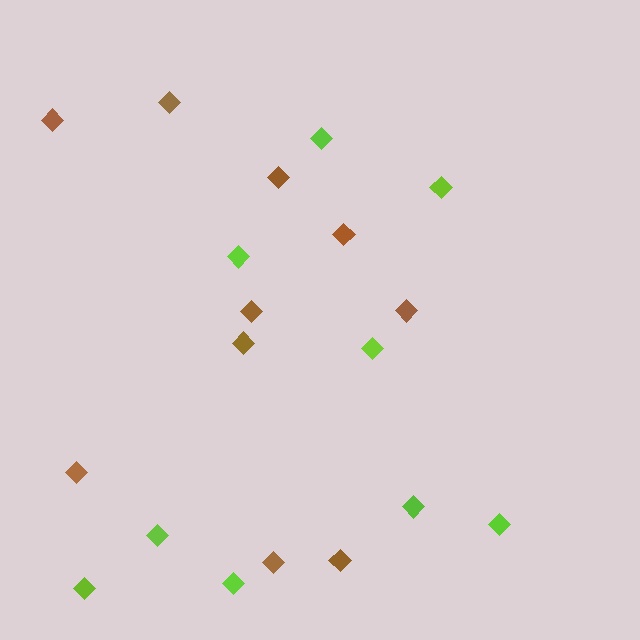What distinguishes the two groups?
There are 2 groups: one group of brown diamonds (10) and one group of lime diamonds (9).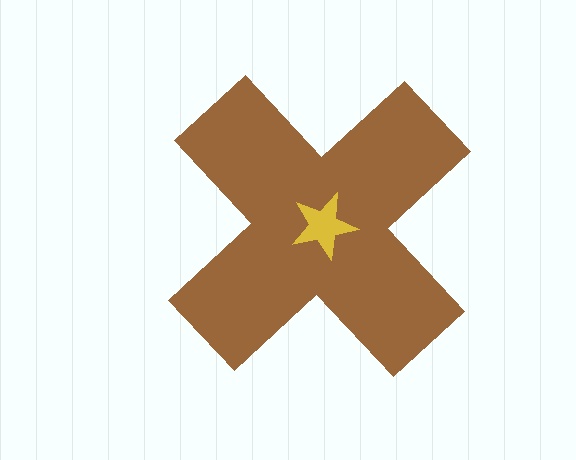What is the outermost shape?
The brown cross.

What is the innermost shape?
The yellow star.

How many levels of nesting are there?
2.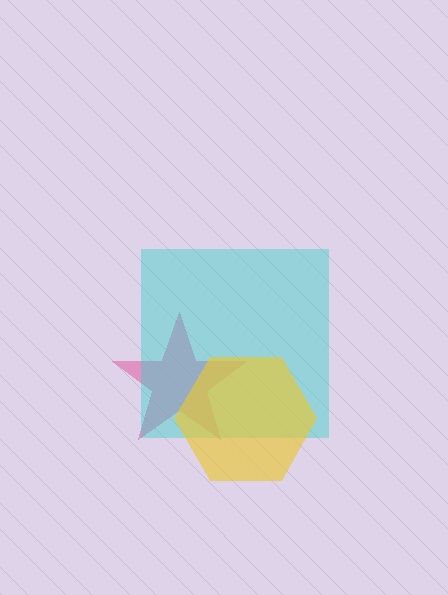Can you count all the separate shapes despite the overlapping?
Yes, there are 3 separate shapes.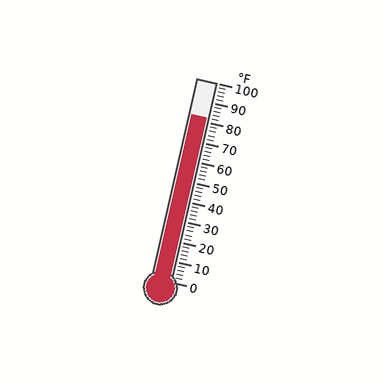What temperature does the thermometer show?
The thermometer shows approximately 82°F.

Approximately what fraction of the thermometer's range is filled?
The thermometer is filled to approximately 80% of its range.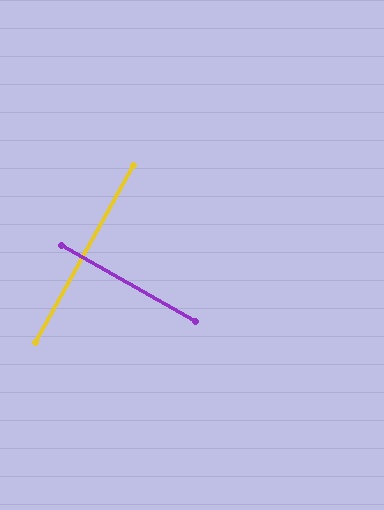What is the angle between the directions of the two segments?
Approximately 89 degrees.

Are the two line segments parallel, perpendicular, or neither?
Perpendicular — they meet at approximately 89°.